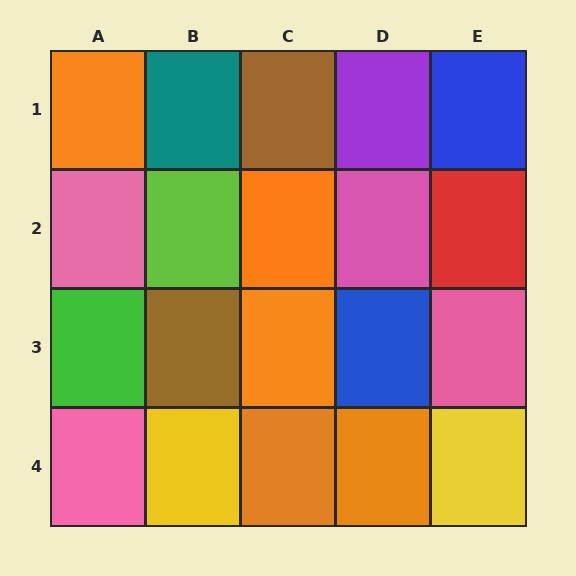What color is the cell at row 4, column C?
Orange.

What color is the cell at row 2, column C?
Orange.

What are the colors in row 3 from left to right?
Green, brown, orange, blue, pink.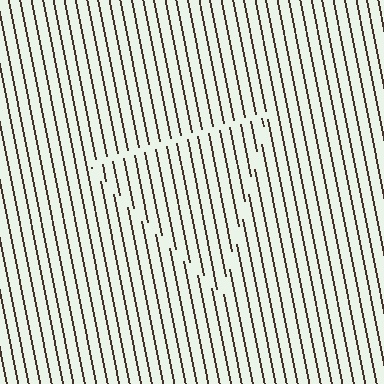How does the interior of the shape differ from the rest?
The interior of the shape contains the same grating, shifted by half a period — the contour is defined by the phase discontinuity where line-ends from the inner and outer gratings abut.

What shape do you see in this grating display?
An illusory triangle. The interior of the shape contains the same grating, shifted by half a period — the contour is defined by the phase discontinuity where line-ends from the inner and outer gratings abut.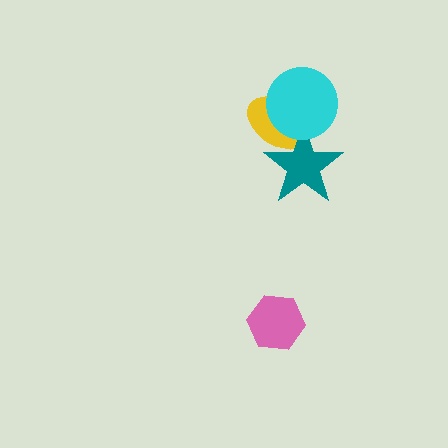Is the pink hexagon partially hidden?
No, no other shape covers it.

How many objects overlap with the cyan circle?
2 objects overlap with the cyan circle.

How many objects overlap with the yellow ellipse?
2 objects overlap with the yellow ellipse.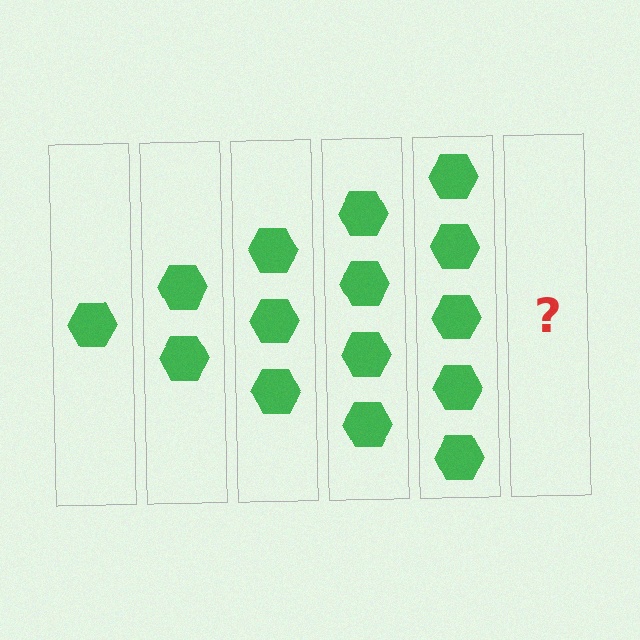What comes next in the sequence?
The next element should be 6 hexagons.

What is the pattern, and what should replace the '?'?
The pattern is that each step adds one more hexagon. The '?' should be 6 hexagons.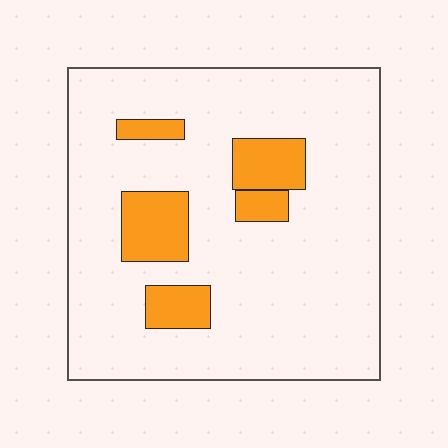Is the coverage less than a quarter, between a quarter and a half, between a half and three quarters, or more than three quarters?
Less than a quarter.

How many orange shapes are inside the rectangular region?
5.